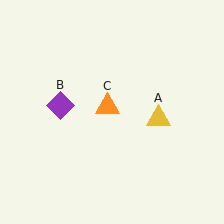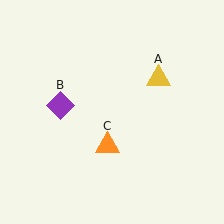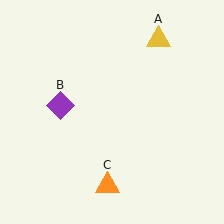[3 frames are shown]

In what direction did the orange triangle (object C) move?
The orange triangle (object C) moved down.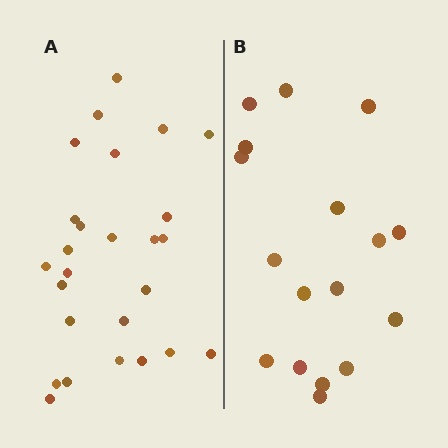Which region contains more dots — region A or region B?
Region A (the left region) has more dots.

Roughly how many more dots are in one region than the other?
Region A has roughly 8 or so more dots than region B.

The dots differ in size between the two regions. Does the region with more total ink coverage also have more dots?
No. Region B has more total ink coverage because its dots are larger, but region A actually contains more individual dots. Total area can be misleading — the number of items is what matters here.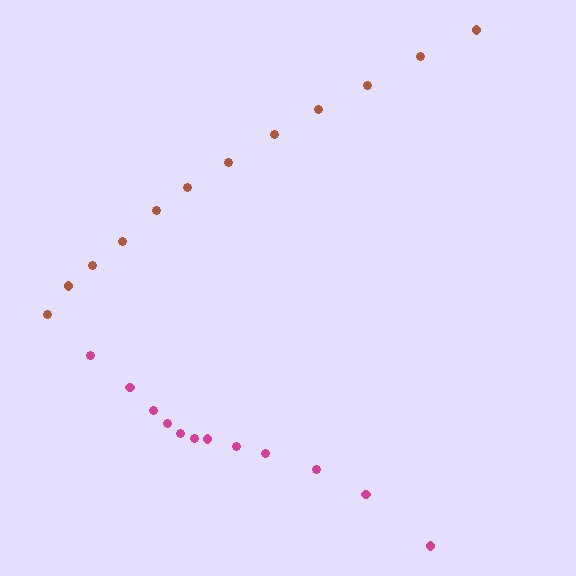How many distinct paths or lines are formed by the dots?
There are 2 distinct paths.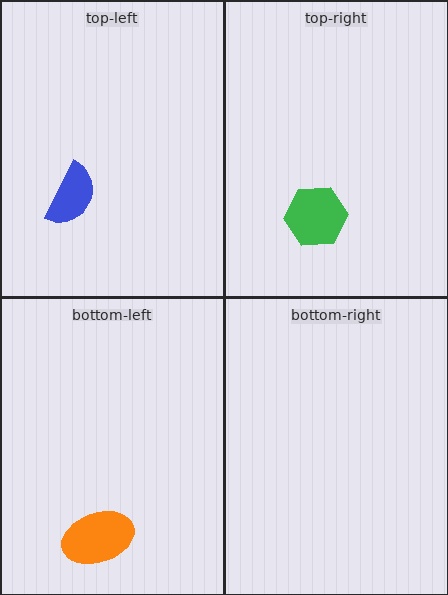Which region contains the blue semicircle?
The top-left region.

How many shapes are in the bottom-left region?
1.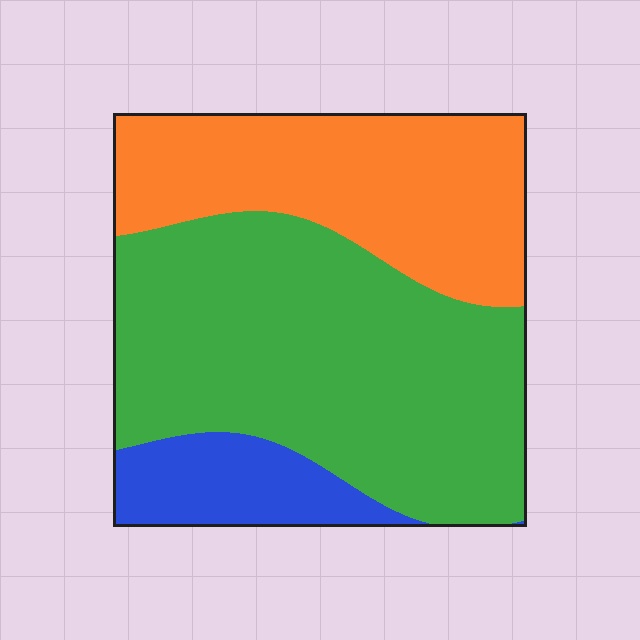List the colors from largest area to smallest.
From largest to smallest: green, orange, blue.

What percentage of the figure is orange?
Orange takes up about one third (1/3) of the figure.